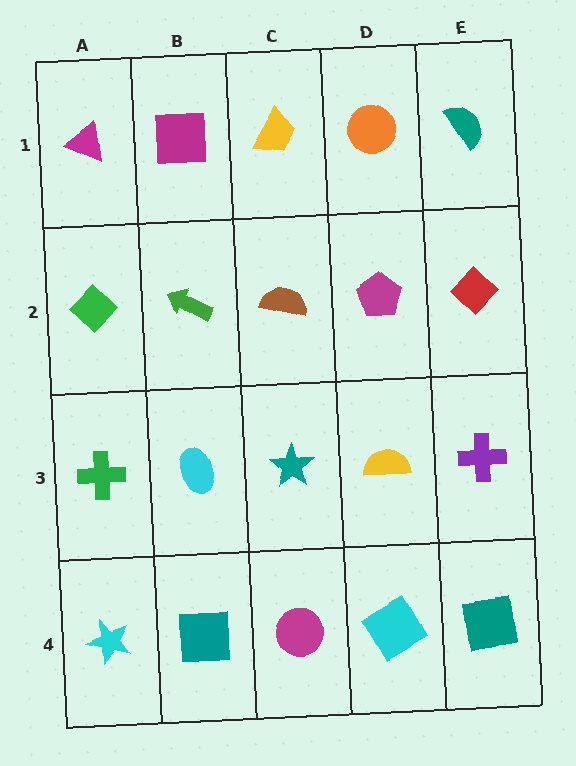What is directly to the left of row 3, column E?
A yellow semicircle.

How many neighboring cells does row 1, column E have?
2.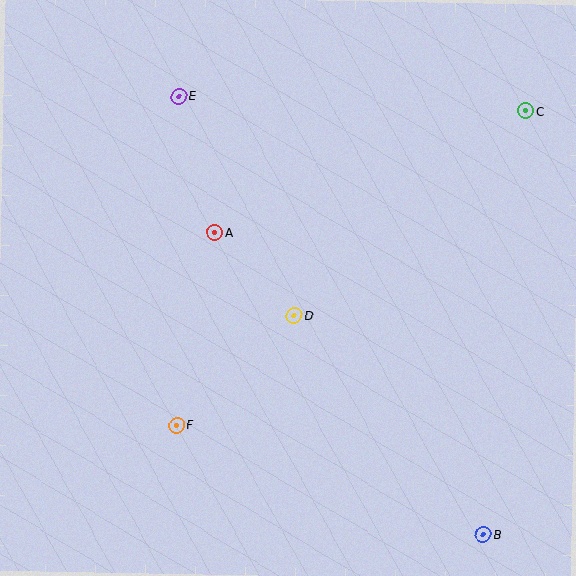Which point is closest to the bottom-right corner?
Point B is closest to the bottom-right corner.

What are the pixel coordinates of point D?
Point D is at (294, 316).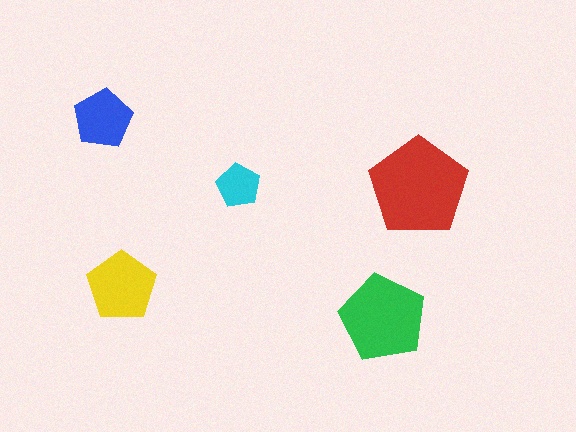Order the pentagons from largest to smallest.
the red one, the green one, the yellow one, the blue one, the cyan one.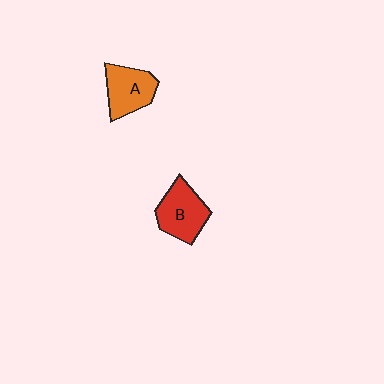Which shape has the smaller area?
Shape A (orange).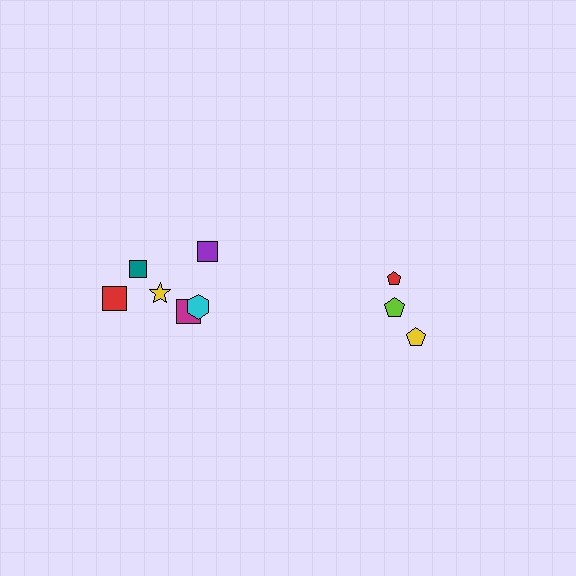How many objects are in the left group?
There are 6 objects.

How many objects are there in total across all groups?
There are 9 objects.